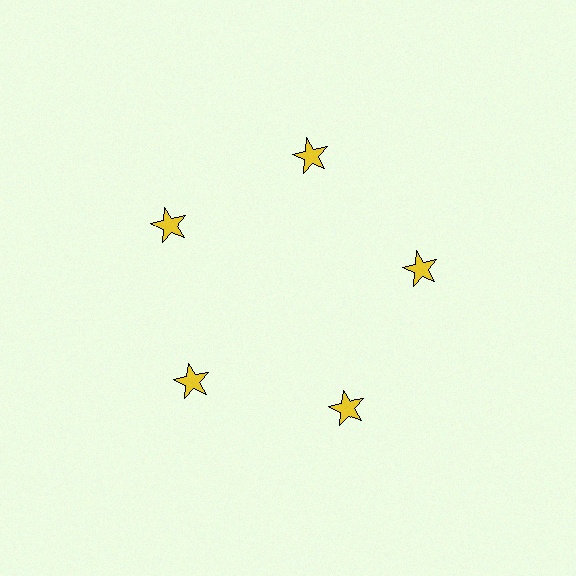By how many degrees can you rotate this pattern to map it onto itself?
The pattern maps onto itself every 72 degrees of rotation.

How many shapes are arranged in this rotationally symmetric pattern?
There are 5 shapes, arranged in 5 groups of 1.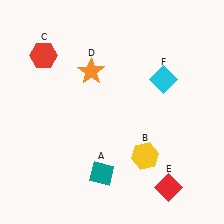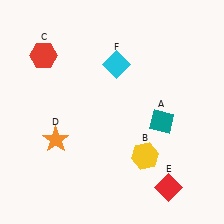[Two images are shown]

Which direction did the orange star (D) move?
The orange star (D) moved down.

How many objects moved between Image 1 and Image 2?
3 objects moved between the two images.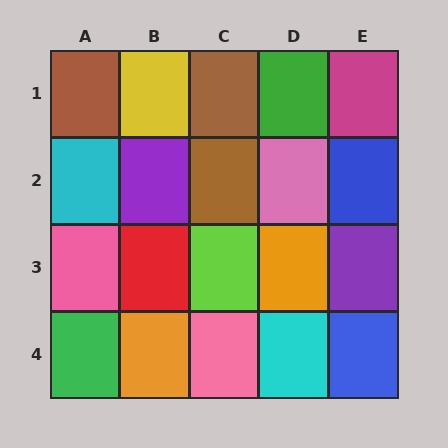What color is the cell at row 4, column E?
Blue.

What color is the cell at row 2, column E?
Blue.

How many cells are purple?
2 cells are purple.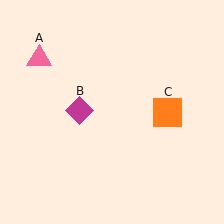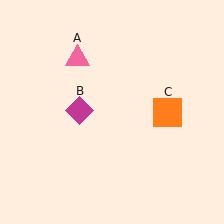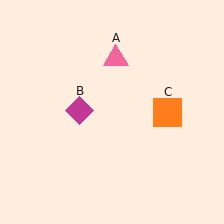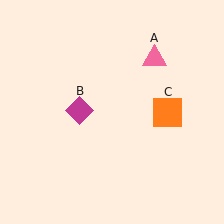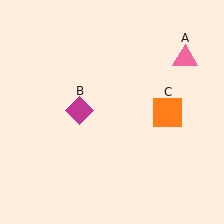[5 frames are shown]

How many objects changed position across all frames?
1 object changed position: pink triangle (object A).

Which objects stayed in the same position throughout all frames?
Magenta diamond (object B) and orange square (object C) remained stationary.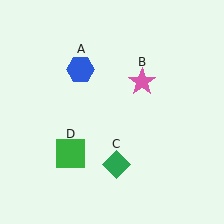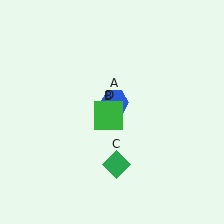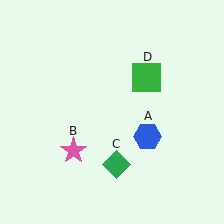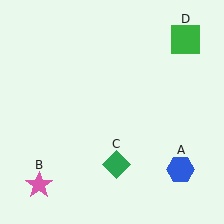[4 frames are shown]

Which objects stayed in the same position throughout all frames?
Green diamond (object C) remained stationary.